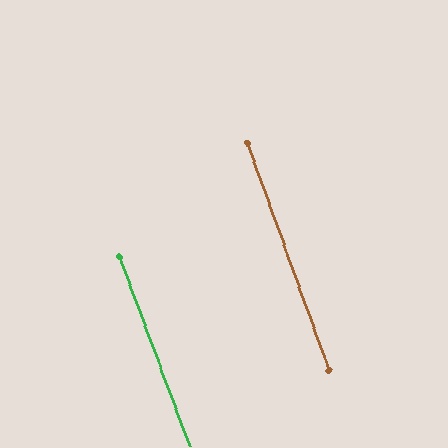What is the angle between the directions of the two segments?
Approximately 0 degrees.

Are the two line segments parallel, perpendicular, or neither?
Parallel — their directions differ by only 0.4°.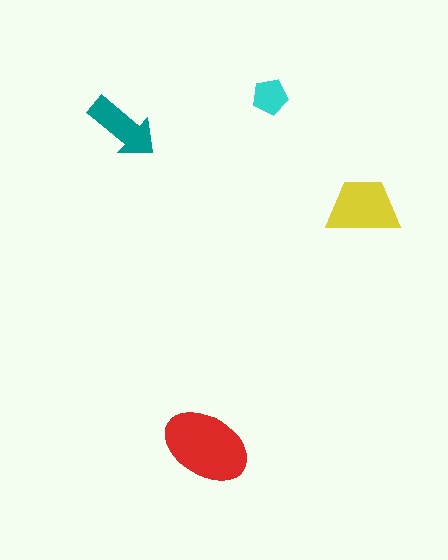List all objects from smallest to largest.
The cyan pentagon, the teal arrow, the yellow trapezoid, the red ellipse.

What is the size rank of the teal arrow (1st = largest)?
3rd.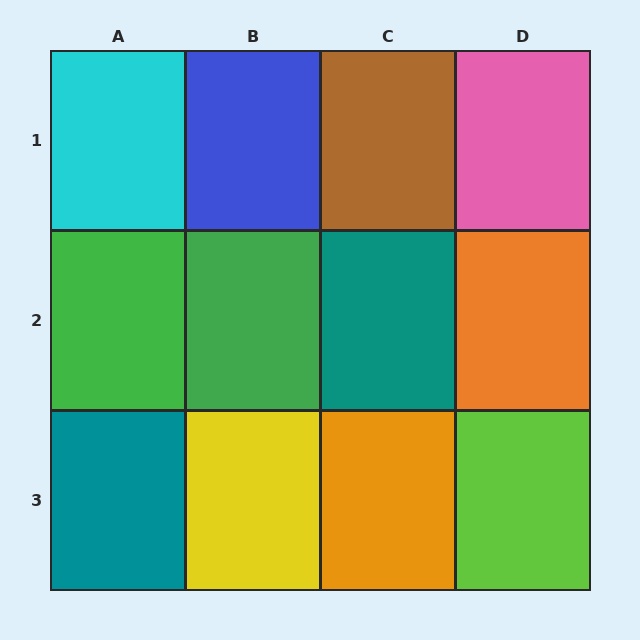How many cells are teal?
2 cells are teal.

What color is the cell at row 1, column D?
Pink.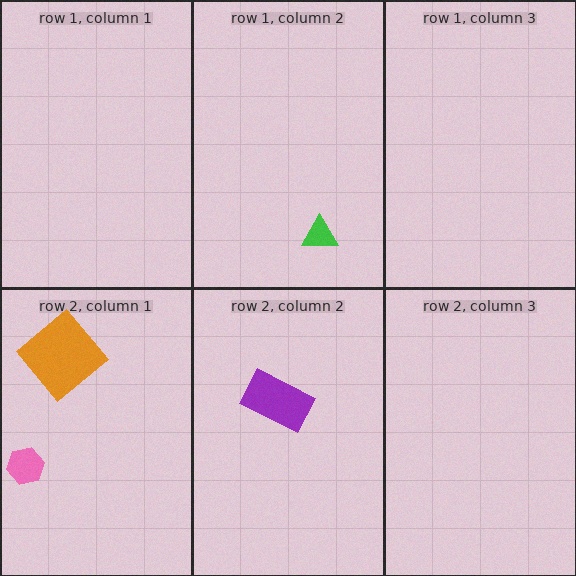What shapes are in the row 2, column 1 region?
The pink hexagon, the orange diamond.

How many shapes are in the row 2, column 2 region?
1.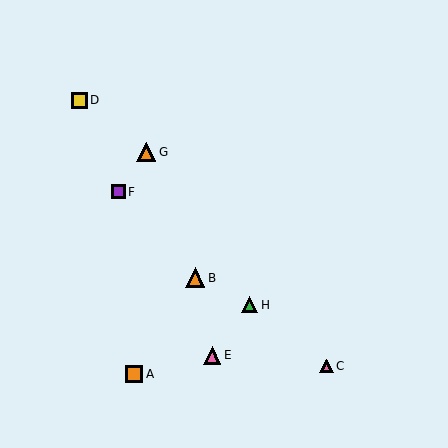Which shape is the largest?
The orange triangle (labeled B) is the largest.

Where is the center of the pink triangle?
The center of the pink triangle is at (326, 366).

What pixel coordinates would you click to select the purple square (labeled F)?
Click at (119, 192) to select the purple square F.